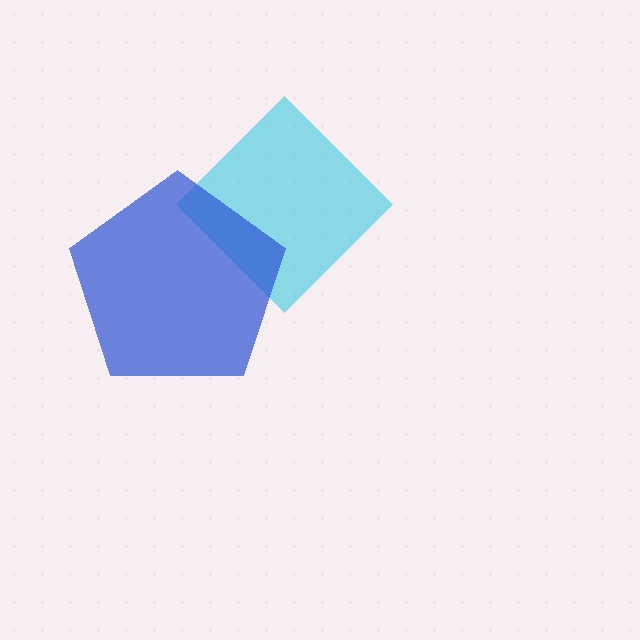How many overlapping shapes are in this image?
There are 2 overlapping shapes in the image.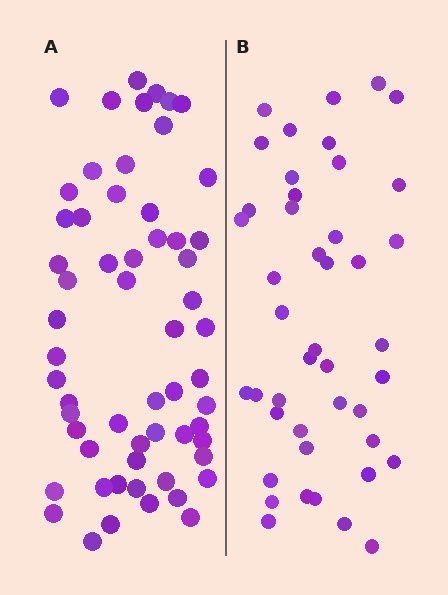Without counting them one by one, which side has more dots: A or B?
Region A (the left region) has more dots.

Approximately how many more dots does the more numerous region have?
Region A has approximately 15 more dots than region B.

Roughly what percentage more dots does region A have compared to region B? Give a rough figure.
About 35% more.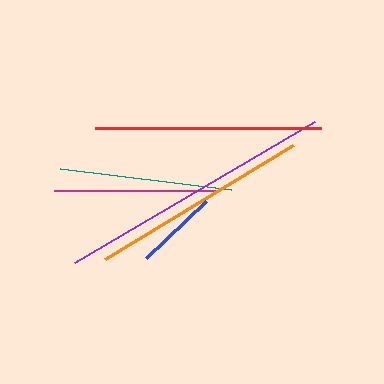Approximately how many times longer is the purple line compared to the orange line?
The purple line is approximately 1.3 times the length of the orange line.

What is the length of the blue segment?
The blue segment is approximately 82 pixels long.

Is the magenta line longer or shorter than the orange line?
The orange line is longer than the magenta line.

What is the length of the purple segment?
The purple segment is approximately 278 pixels long.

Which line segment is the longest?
The purple line is the longest at approximately 278 pixels.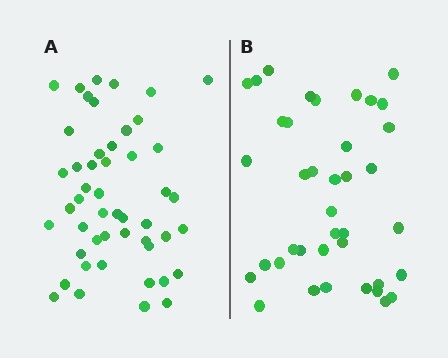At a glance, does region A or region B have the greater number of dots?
Region A (the left region) has more dots.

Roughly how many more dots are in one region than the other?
Region A has roughly 10 or so more dots than region B.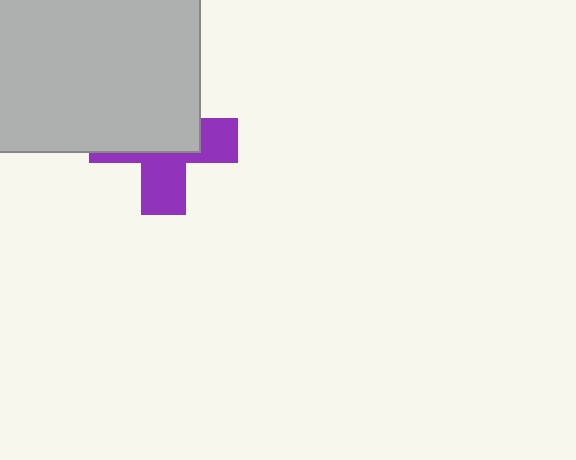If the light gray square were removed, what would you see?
You would see the complete purple cross.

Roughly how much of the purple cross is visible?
A small part of it is visible (roughly 44%).